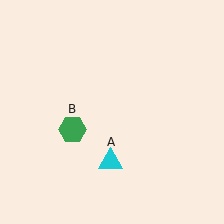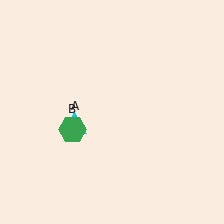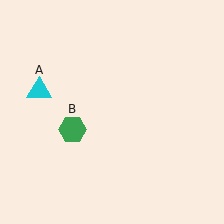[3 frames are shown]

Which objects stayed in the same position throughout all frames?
Green hexagon (object B) remained stationary.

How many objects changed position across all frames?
1 object changed position: cyan triangle (object A).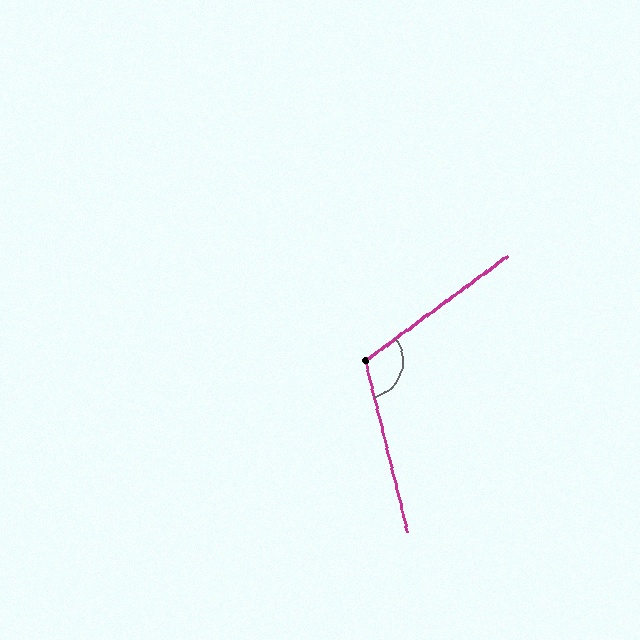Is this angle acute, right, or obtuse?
It is obtuse.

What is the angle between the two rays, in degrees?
Approximately 112 degrees.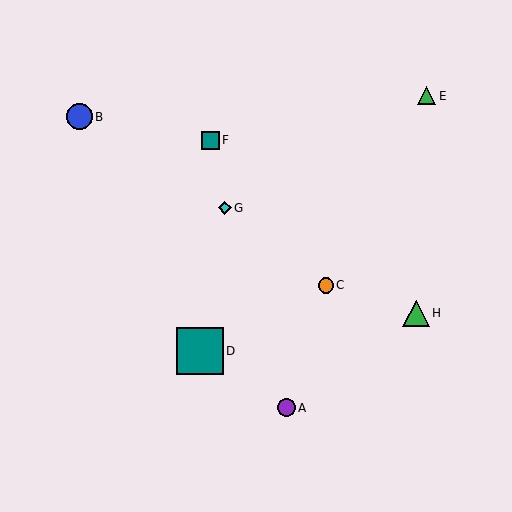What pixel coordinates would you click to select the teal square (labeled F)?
Click at (210, 140) to select the teal square F.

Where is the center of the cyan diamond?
The center of the cyan diamond is at (225, 208).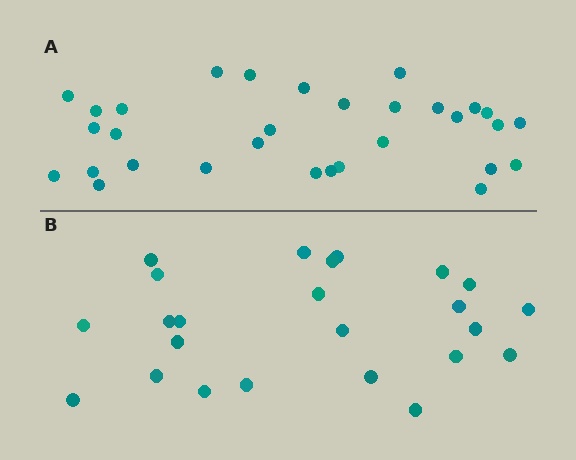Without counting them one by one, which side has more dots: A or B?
Region A (the top region) has more dots.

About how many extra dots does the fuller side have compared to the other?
Region A has roughly 8 or so more dots than region B.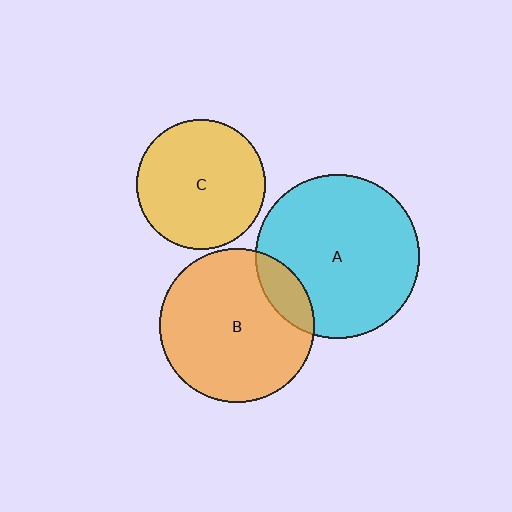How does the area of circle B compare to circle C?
Approximately 1.4 times.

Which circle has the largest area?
Circle A (cyan).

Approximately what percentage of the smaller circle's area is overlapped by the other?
Approximately 15%.